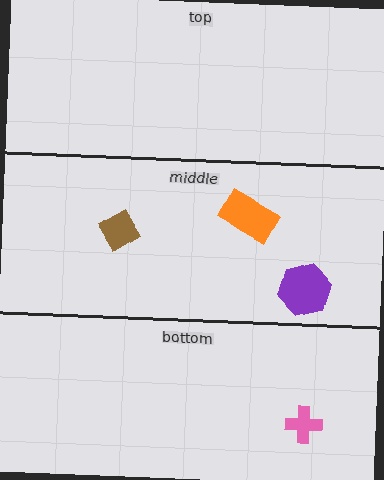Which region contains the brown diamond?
The middle region.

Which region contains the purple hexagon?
The middle region.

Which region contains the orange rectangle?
The middle region.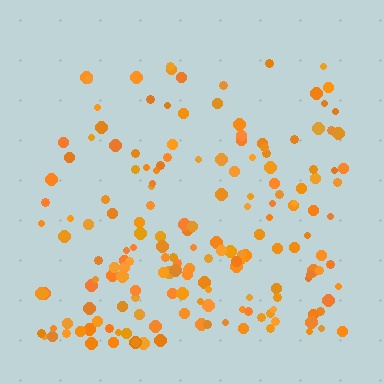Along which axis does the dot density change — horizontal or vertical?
Vertical.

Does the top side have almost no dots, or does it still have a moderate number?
Still a moderate number, just noticeably fewer than the bottom.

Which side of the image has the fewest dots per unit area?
The top.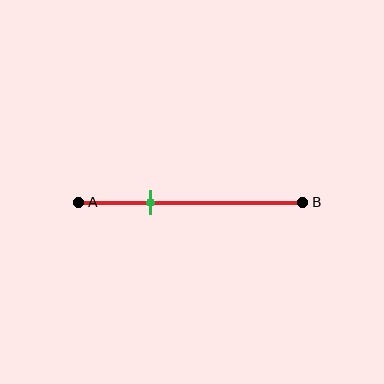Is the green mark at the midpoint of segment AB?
No, the mark is at about 30% from A, not at the 50% midpoint.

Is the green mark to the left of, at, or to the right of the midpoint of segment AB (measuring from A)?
The green mark is to the left of the midpoint of segment AB.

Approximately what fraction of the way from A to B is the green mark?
The green mark is approximately 30% of the way from A to B.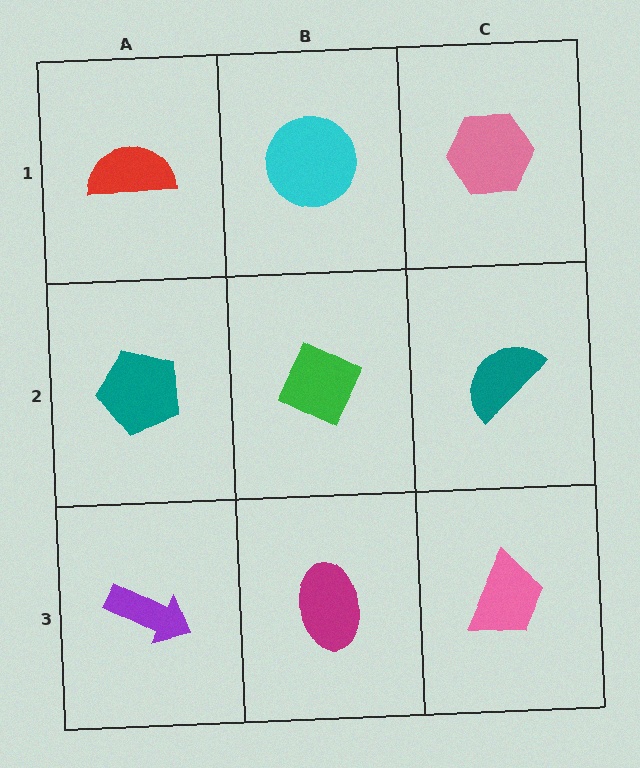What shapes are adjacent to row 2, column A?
A red semicircle (row 1, column A), a purple arrow (row 3, column A), a green diamond (row 2, column B).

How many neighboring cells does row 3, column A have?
2.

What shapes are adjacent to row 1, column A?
A teal pentagon (row 2, column A), a cyan circle (row 1, column B).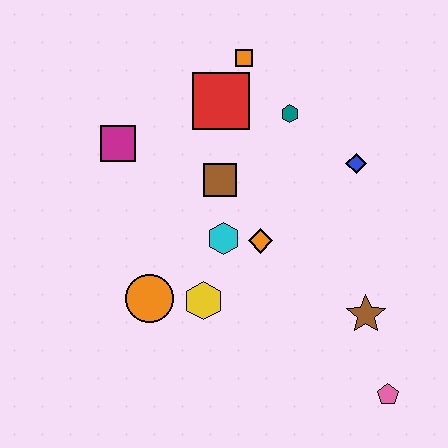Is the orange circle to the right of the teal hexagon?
No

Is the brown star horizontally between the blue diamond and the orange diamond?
No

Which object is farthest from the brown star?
The magenta square is farthest from the brown star.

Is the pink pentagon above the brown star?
No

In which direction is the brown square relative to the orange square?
The brown square is below the orange square.